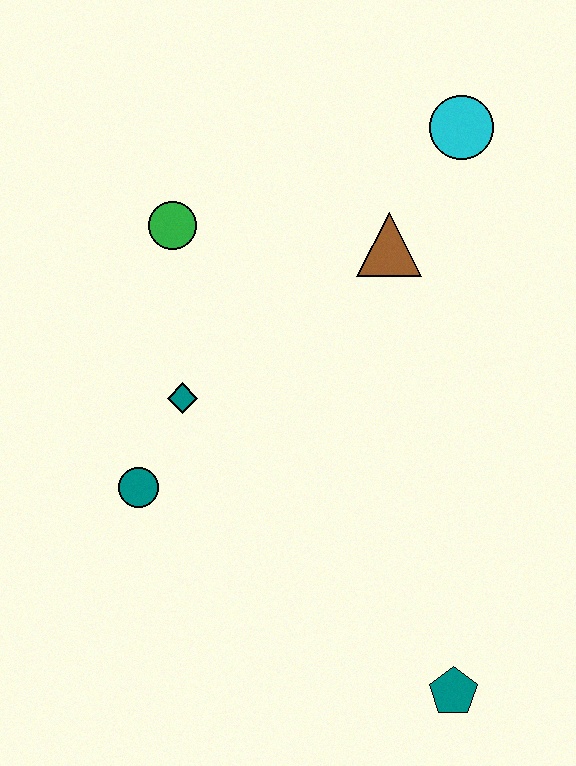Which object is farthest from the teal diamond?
The teal pentagon is farthest from the teal diamond.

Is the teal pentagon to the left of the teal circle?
No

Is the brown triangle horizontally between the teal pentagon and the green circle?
Yes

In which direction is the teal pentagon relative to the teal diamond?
The teal pentagon is below the teal diamond.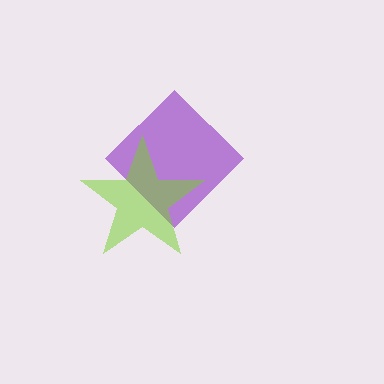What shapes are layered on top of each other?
The layered shapes are: a purple diamond, a lime star.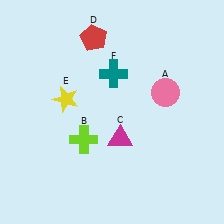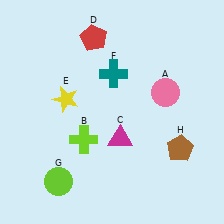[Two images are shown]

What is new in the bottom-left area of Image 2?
A lime circle (G) was added in the bottom-left area of Image 2.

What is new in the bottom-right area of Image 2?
A brown pentagon (H) was added in the bottom-right area of Image 2.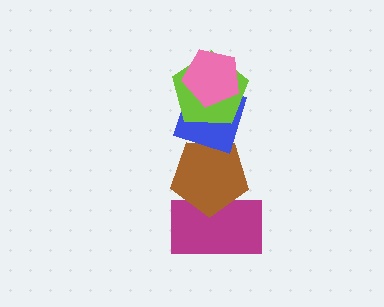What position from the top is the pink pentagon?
The pink pentagon is 1st from the top.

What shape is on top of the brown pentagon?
The blue diamond is on top of the brown pentagon.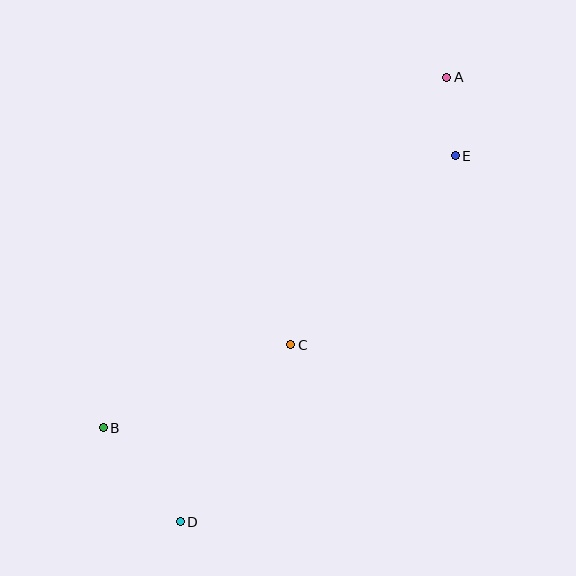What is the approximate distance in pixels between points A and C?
The distance between A and C is approximately 310 pixels.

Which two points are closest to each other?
Points A and E are closest to each other.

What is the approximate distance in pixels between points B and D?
The distance between B and D is approximately 122 pixels.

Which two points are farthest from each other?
Points A and D are farthest from each other.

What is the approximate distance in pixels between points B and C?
The distance between B and C is approximately 205 pixels.